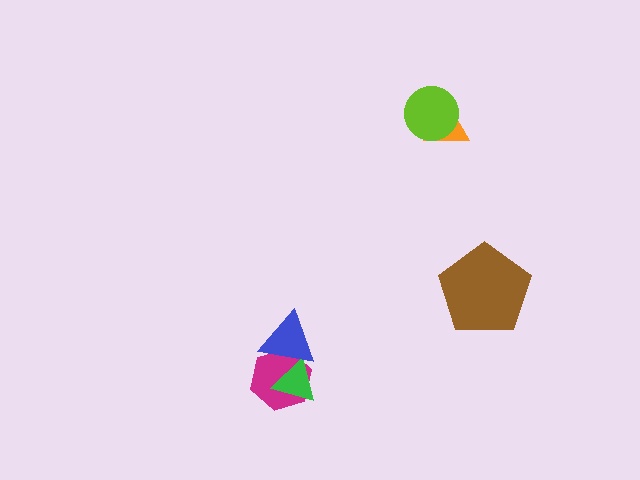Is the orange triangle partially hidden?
Yes, it is partially covered by another shape.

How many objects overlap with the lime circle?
1 object overlaps with the lime circle.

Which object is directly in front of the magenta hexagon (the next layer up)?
The green triangle is directly in front of the magenta hexagon.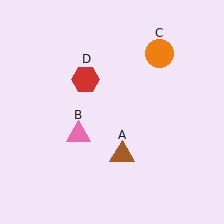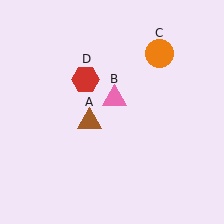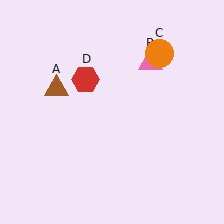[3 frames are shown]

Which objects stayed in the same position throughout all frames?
Orange circle (object C) and red hexagon (object D) remained stationary.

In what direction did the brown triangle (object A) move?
The brown triangle (object A) moved up and to the left.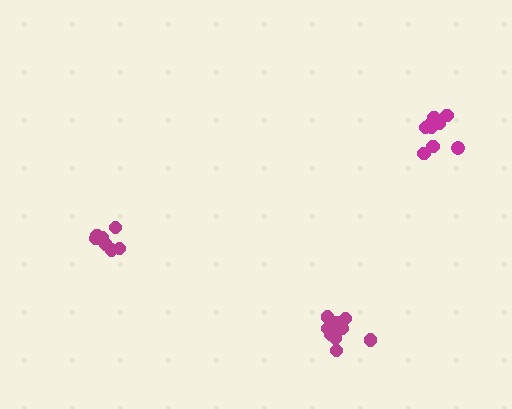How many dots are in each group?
Group 1: 8 dots, Group 2: 10 dots, Group 3: 12 dots (30 total).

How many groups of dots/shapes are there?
There are 3 groups.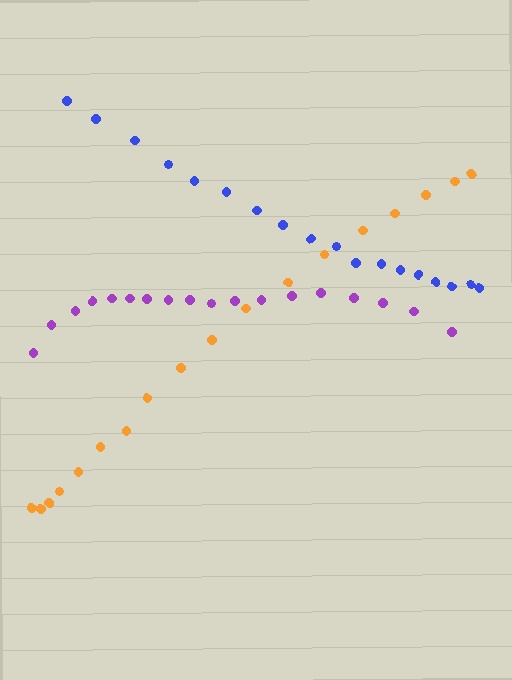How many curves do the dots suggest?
There are 3 distinct paths.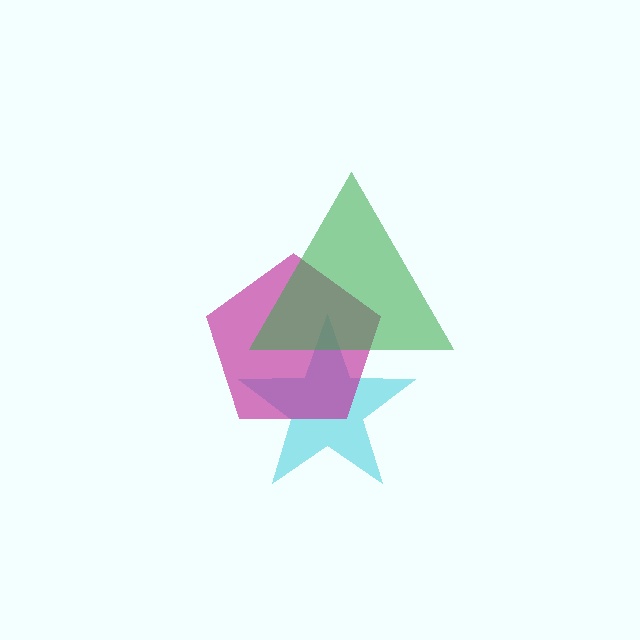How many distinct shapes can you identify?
There are 3 distinct shapes: a cyan star, a magenta pentagon, a green triangle.